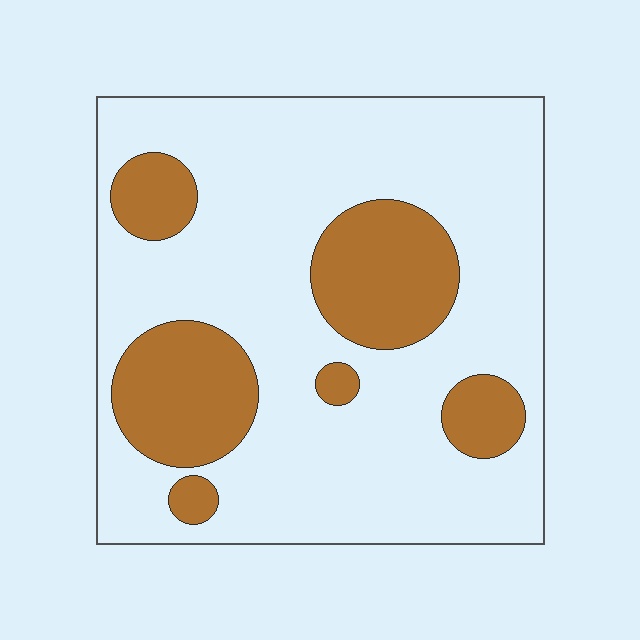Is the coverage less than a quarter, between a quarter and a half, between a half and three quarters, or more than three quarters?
Less than a quarter.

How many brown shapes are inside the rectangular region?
6.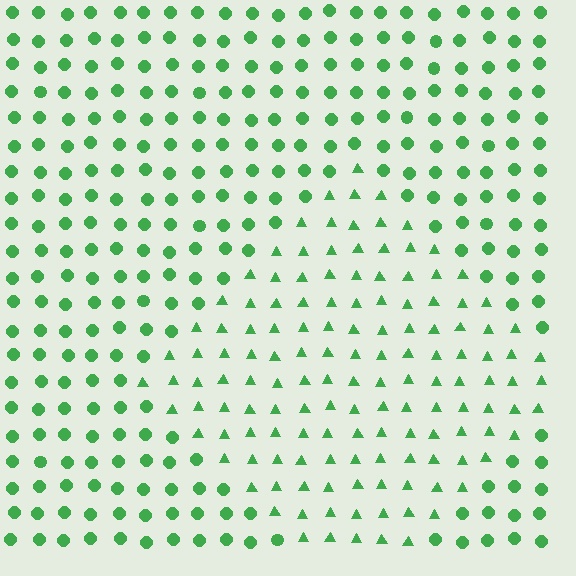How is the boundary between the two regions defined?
The boundary is defined by a change in element shape: triangles inside vs. circles outside. All elements share the same color and spacing.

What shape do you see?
I see a diamond.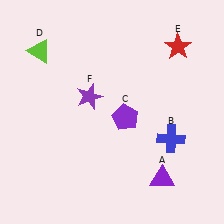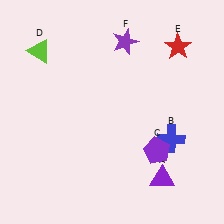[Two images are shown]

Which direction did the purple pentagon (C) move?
The purple pentagon (C) moved down.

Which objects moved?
The objects that moved are: the purple pentagon (C), the purple star (F).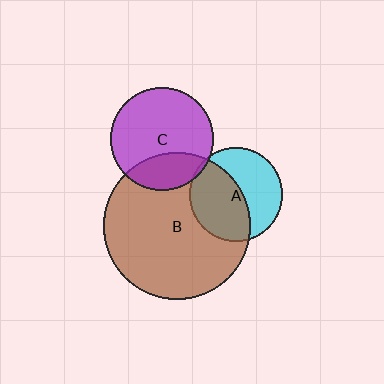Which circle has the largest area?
Circle B (brown).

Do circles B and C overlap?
Yes.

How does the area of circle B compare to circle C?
Approximately 2.0 times.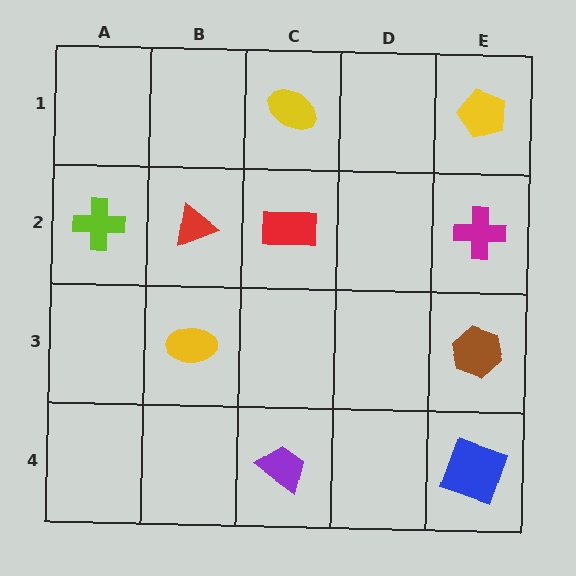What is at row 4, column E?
A blue square.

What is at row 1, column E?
A yellow pentagon.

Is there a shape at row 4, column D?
No, that cell is empty.